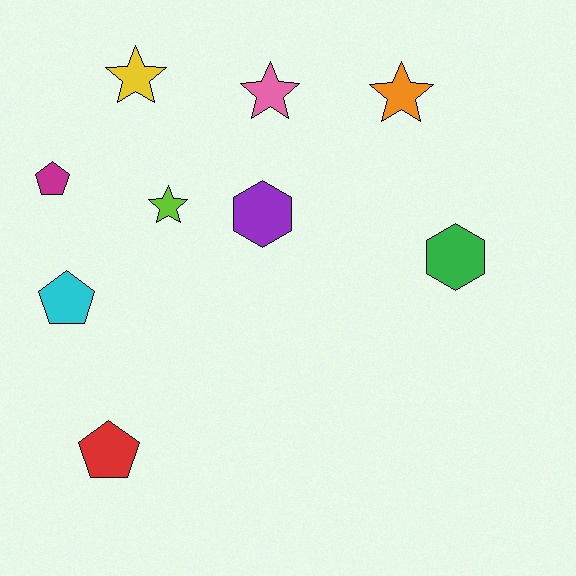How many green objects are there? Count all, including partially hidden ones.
There is 1 green object.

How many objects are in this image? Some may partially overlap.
There are 9 objects.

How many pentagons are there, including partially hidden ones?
There are 3 pentagons.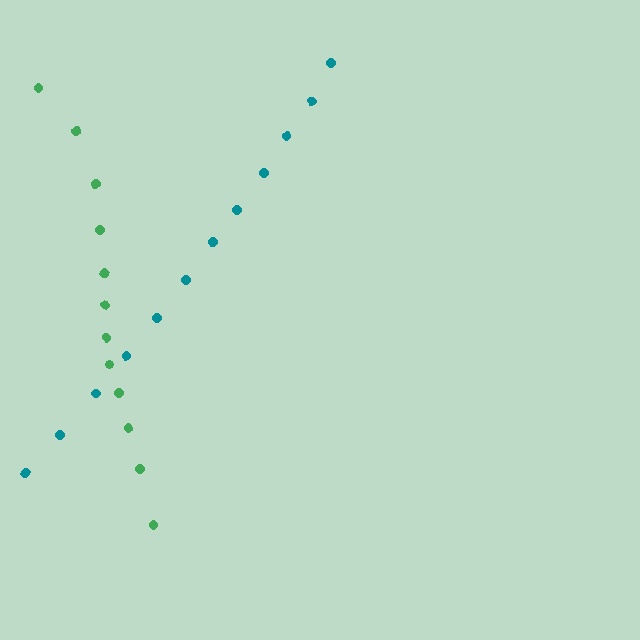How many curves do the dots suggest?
There are 2 distinct paths.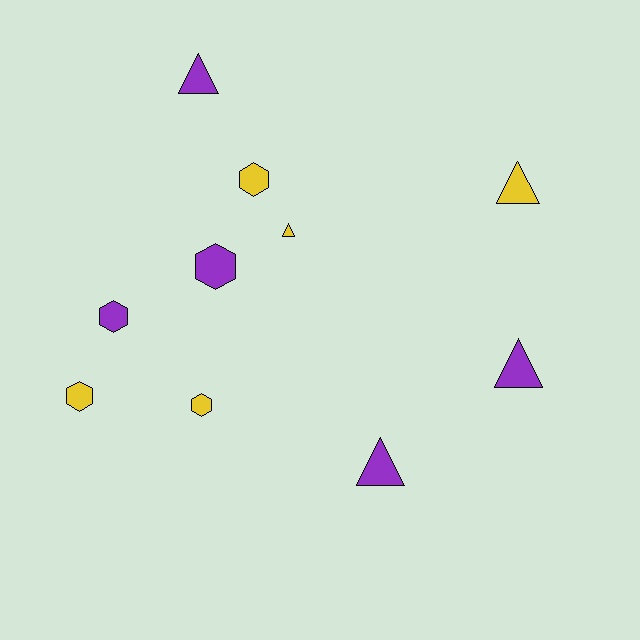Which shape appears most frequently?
Triangle, with 5 objects.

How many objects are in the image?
There are 10 objects.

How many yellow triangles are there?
There are 2 yellow triangles.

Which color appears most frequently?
Purple, with 5 objects.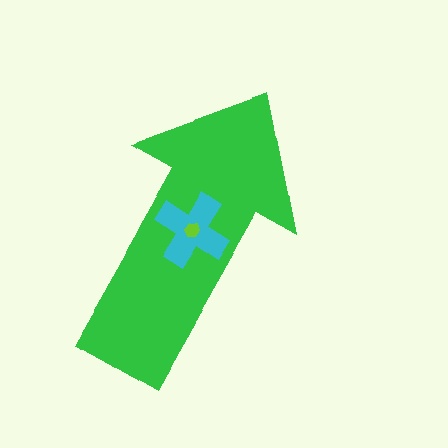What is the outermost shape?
The green arrow.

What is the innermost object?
The lime hexagon.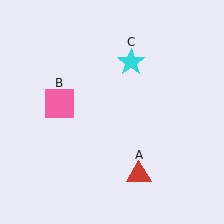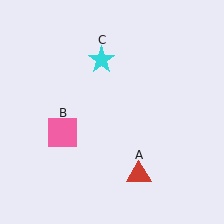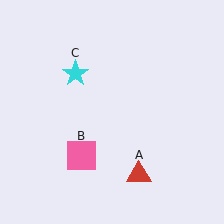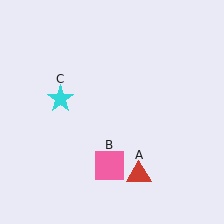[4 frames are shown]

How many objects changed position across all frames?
2 objects changed position: pink square (object B), cyan star (object C).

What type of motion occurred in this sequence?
The pink square (object B), cyan star (object C) rotated counterclockwise around the center of the scene.